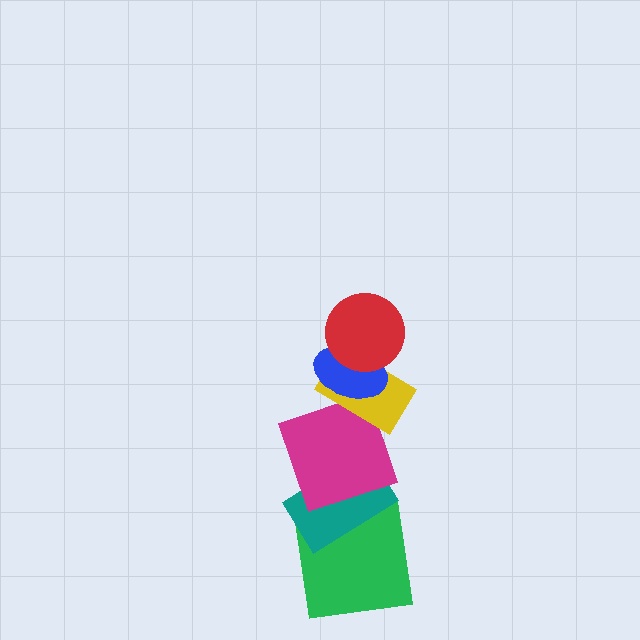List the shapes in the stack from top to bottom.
From top to bottom: the red circle, the blue ellipse, the yellow rectangle, the magenta square, the teal rectangle, the green square.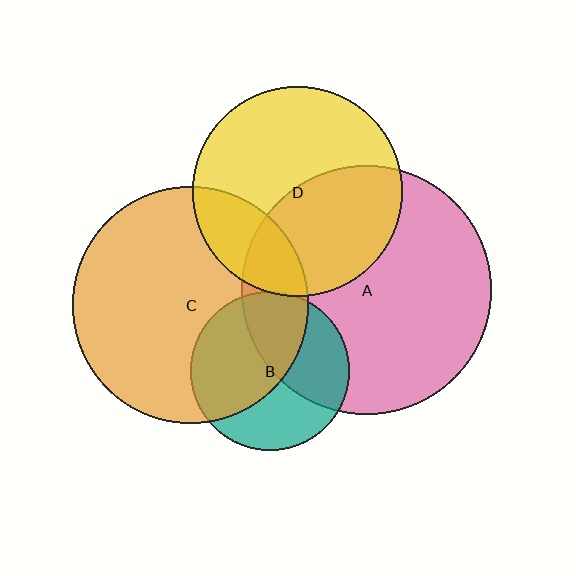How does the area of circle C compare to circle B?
Approximately 2.2 times.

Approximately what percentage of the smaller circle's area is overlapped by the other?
Approximately 40%.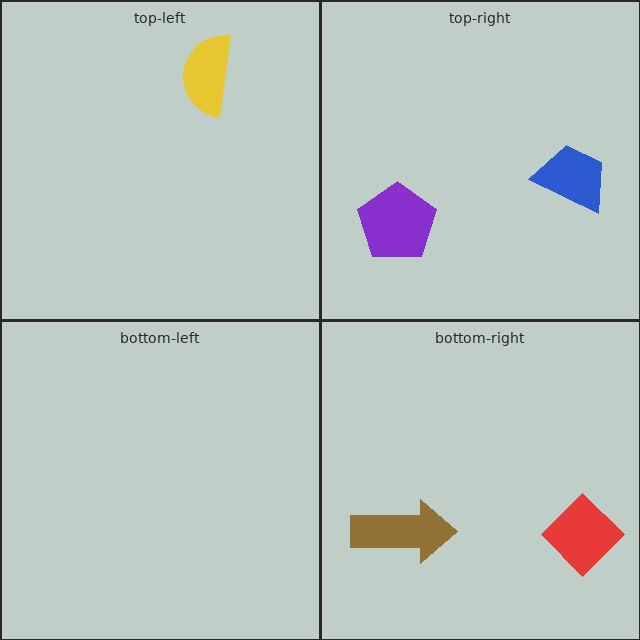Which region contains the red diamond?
The bottom-right region.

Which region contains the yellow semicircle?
The top-left region.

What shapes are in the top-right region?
The purple pentagon, the blue trapezoid.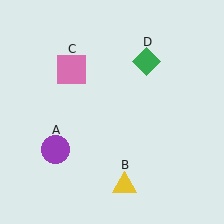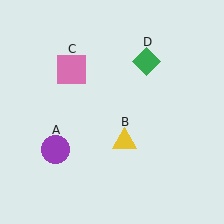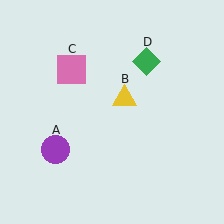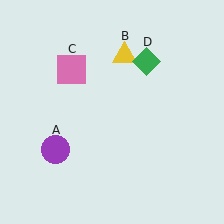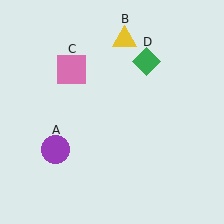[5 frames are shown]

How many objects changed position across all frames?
1 object changed position: yellow triangle (object B).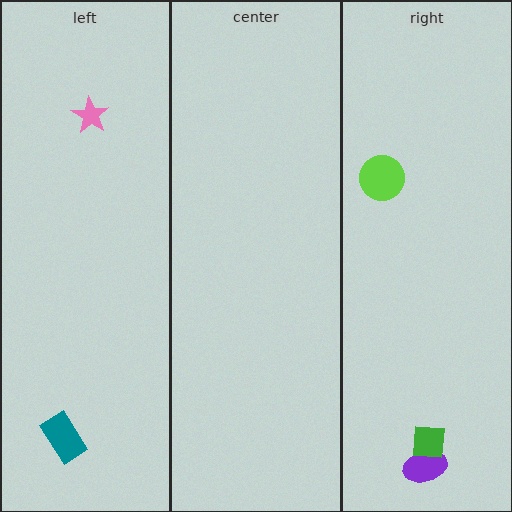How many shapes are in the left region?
2.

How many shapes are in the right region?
3.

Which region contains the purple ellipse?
The right region.